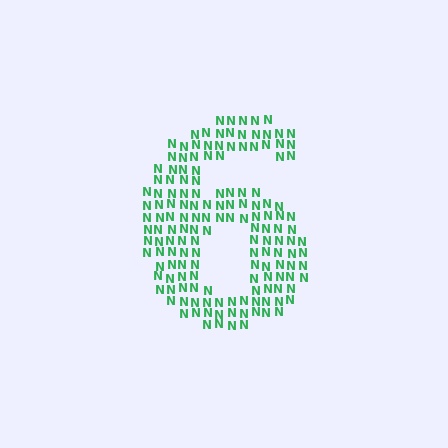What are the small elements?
The small elements are letter N's.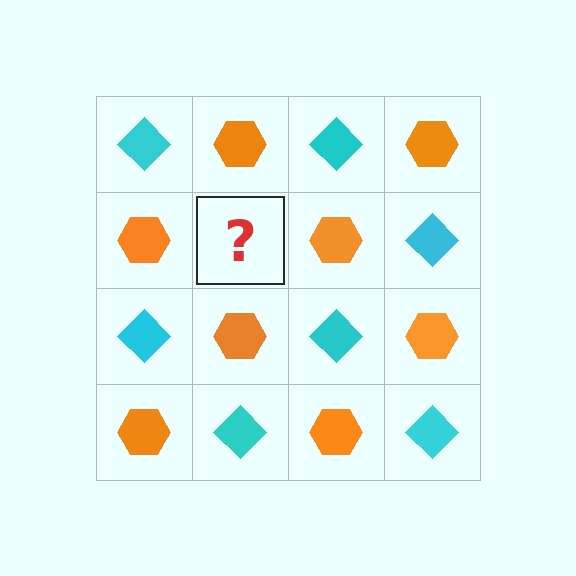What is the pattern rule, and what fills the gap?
The rule is that it alternates cyan diamond and orange hexagon in a checkerboard pattern. The gap should be filled with a cyan diamond.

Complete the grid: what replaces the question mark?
The question mark should be replaced with a cyan diamond.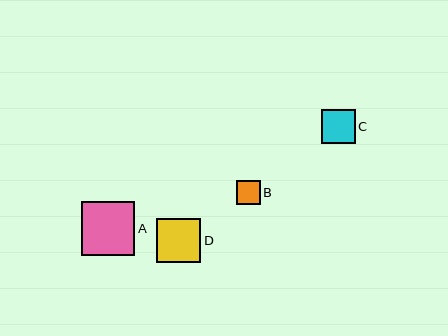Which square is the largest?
Square A is the largest with a size of approximately 54 pixels.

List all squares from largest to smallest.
From largest to smallest: A, D, C, B.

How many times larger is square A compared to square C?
Square A is approximately 1.6 times the size of square C.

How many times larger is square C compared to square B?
Square C is approximately 1.4 times the size of square B.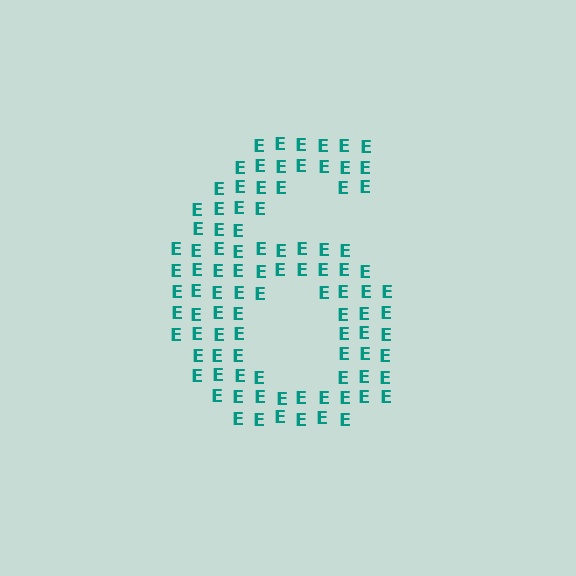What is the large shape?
The large shape is the digit 6.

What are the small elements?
The small elements are letter E's.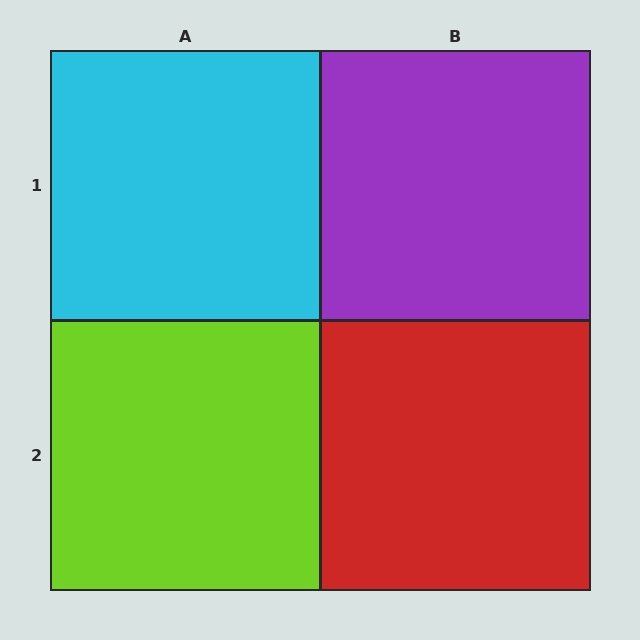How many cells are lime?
1 cell is lime.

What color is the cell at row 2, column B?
Red.